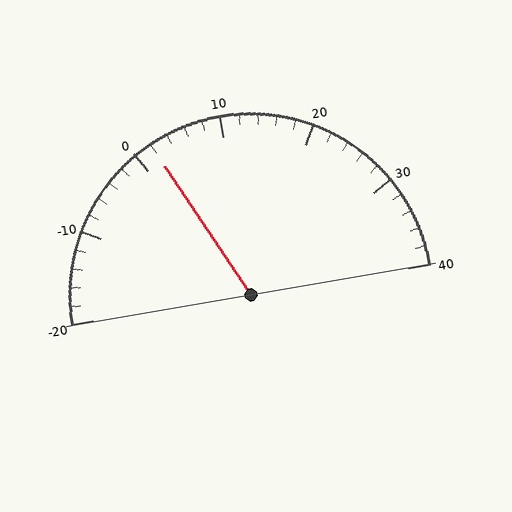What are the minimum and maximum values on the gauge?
The gauge ranges from -20 to 40.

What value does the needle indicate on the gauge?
The needle indicates approximately 2.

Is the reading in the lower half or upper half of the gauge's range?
The reading is in the lower half of the range (-20 to 40).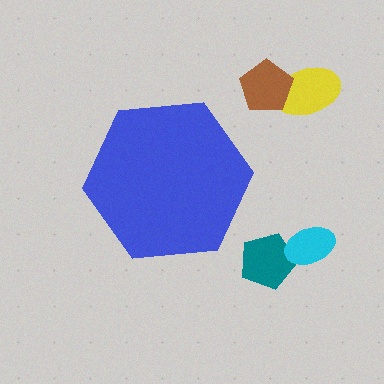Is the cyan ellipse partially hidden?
No, the cyan ellipse is fully visible.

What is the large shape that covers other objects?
A blue hexagon.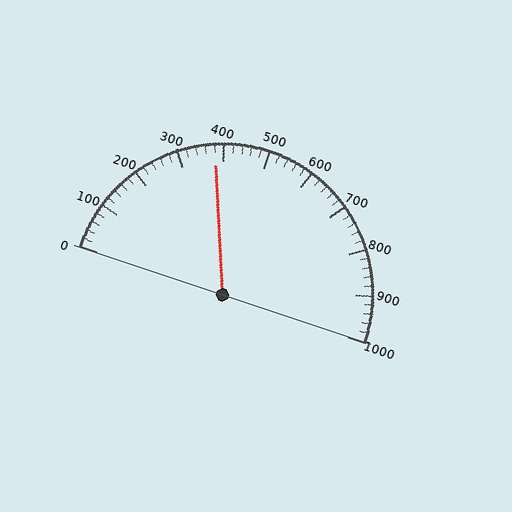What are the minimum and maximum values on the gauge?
The gauge ranges from 0 to 1000.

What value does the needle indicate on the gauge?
The needle indicates approximately 380.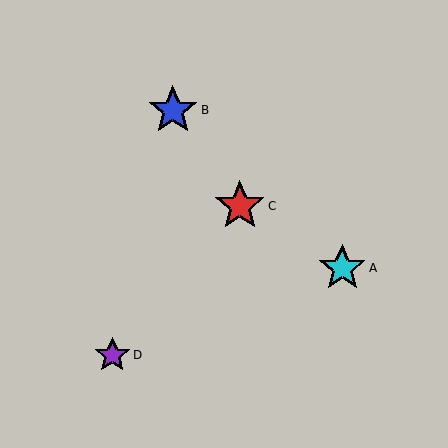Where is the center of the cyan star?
The center of the cyan star is at (342, 268).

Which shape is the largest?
The red star (labeled C) is the largest.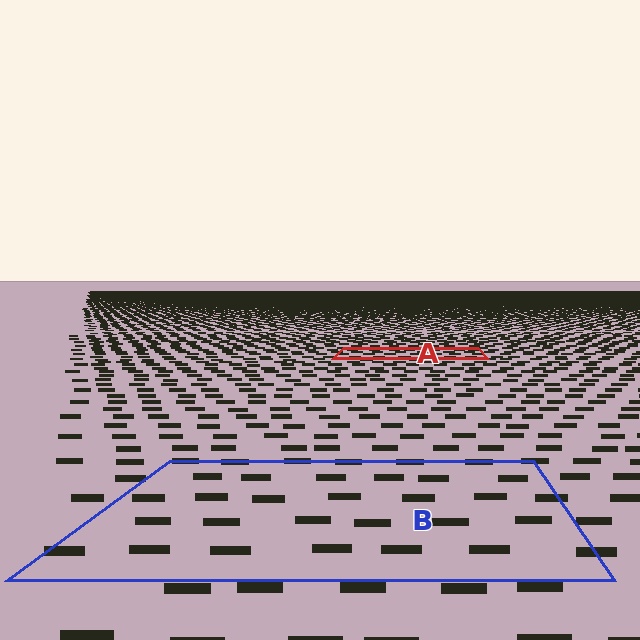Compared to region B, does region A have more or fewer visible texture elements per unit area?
Region A has more texture elements per unit area — they are packed more densely because it is farther away.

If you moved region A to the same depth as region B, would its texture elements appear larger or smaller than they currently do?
They would appear larger. At a closer depth, the same texture elements are projected at a bigger on-screen size.